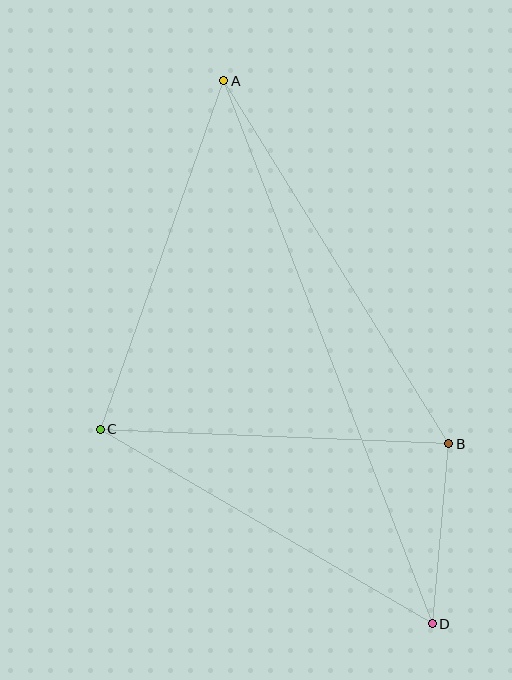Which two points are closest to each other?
Points B and D are closest to each other.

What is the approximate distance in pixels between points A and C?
The distance between A and C is approximately 369 pixels.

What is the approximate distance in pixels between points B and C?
The distance between B and C is approximately 349 pixels.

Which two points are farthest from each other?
Points A and D are farthest from each other.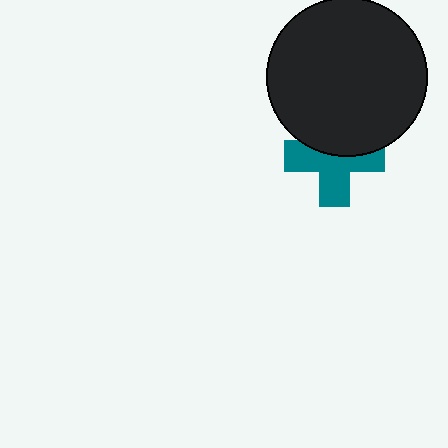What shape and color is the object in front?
The object in front is a black circle.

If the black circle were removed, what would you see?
You would see the complete teal cross.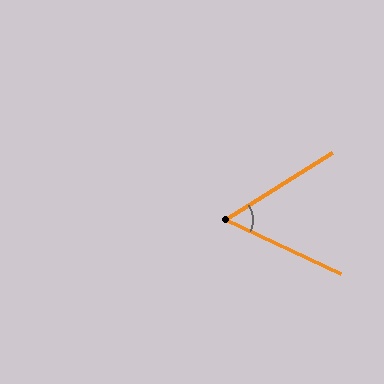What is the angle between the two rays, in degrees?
Approximately 57 degrees.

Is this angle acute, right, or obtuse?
It is acute.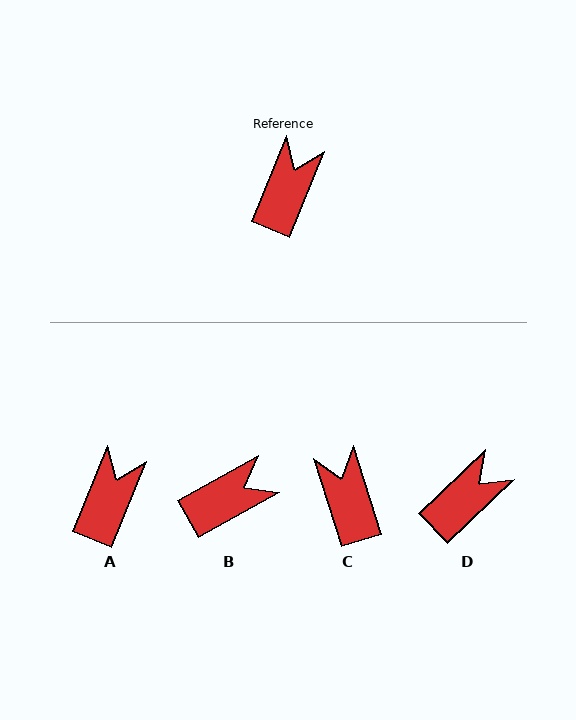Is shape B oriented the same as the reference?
No, it is off by about 39 degrees.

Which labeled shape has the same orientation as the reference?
A.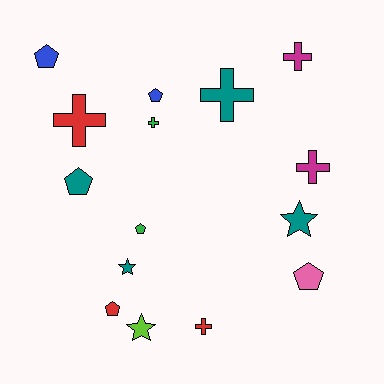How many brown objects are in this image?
There are no brown objects.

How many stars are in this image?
There are 3 stars.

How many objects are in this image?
There are 15 objects.